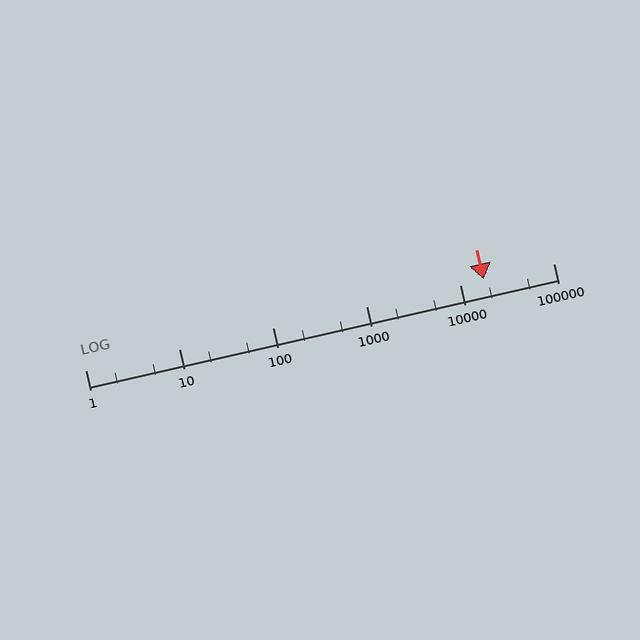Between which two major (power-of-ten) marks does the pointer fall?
The pointer is between 10000 and 100000.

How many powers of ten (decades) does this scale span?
The scale spans 5 decades, from 1 to 100000.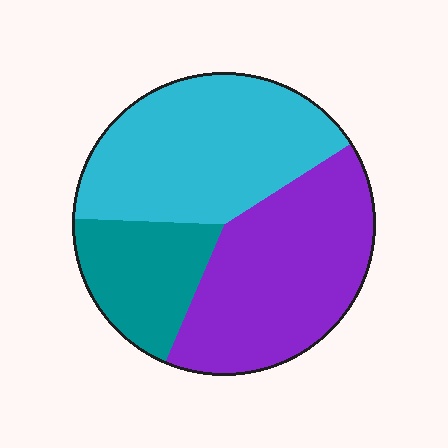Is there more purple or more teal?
Purple.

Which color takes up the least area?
Teal, at roughly 20%.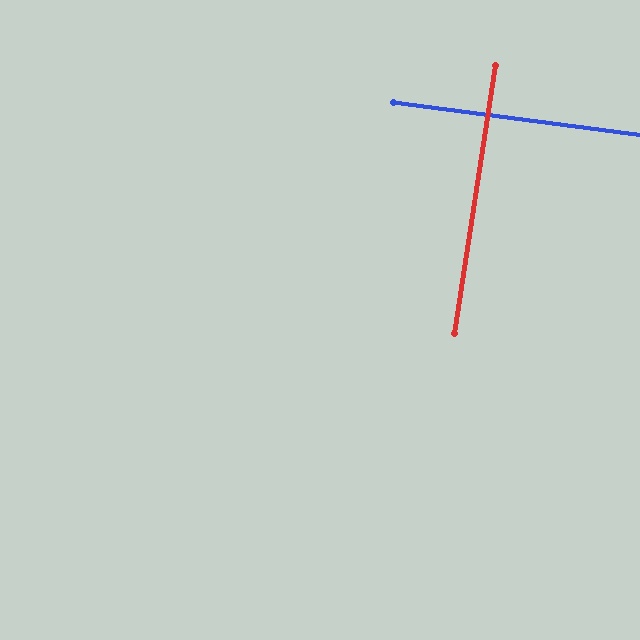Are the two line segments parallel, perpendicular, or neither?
Perpendicular — they meet at approximately 89°.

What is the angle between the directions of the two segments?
Approximately 89 degrees.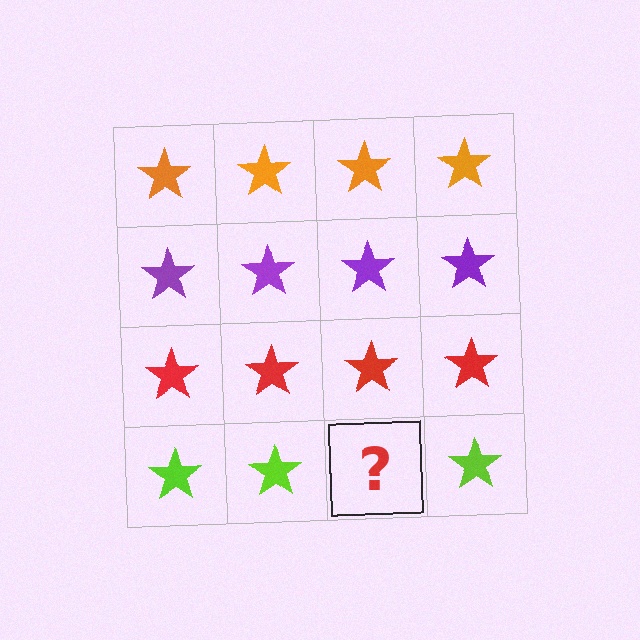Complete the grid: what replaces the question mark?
The question mark should be replaced with a lime star.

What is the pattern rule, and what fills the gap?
The rule is that each row has a consistent color. The gap should be filled with a lime star.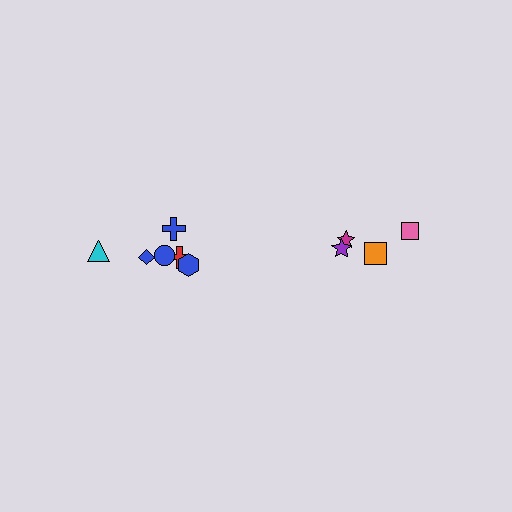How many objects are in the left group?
There are 6 objects.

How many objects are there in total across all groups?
There are 10 objects.